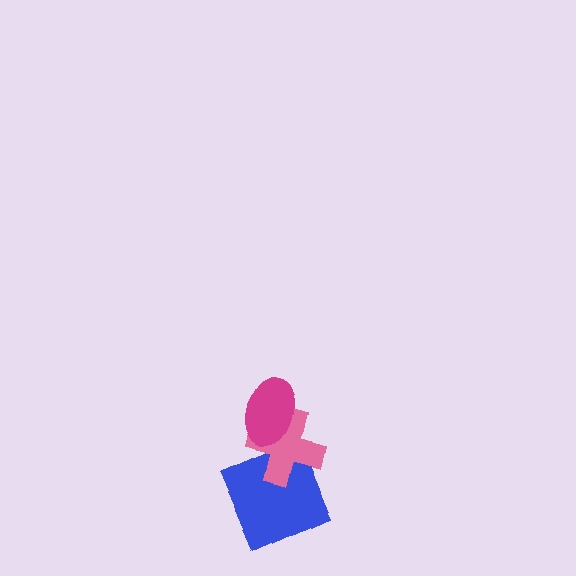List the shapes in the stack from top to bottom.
From top to bottom: the magenta ellipse, the pink cross, the blue square.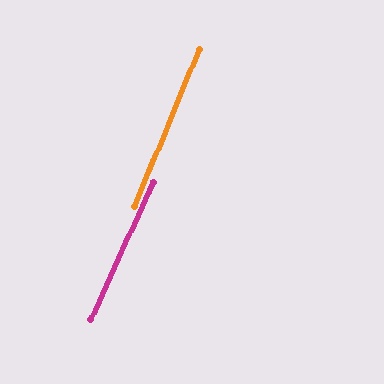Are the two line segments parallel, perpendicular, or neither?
Parallel — their directions differ by only 1.8°.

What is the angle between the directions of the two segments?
Approximately 2 degrees.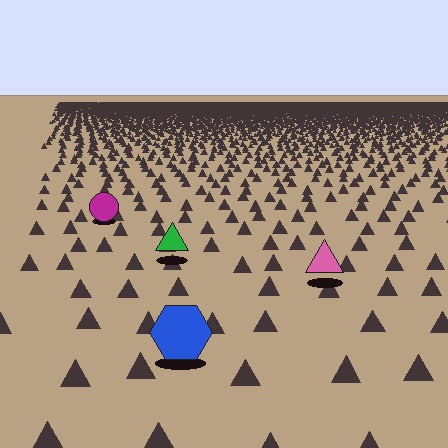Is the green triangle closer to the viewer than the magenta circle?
Yes. The green triangle is closer — you can tell from the texture gradient: the ground texture is coarser near it.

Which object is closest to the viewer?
The blue hexagon is closest. The texture marks near it are larger and more spread out.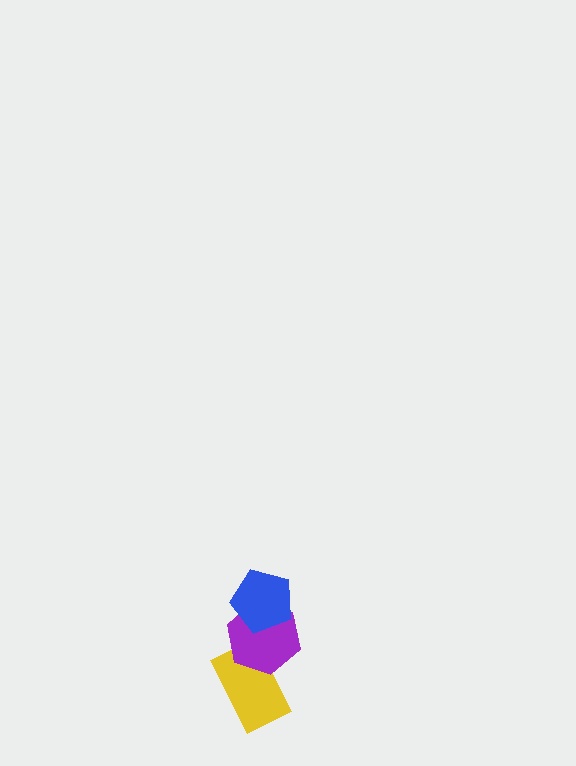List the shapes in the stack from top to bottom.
From top to bottom: the blue pentagon, the purple hexagon, the yellow rectangle.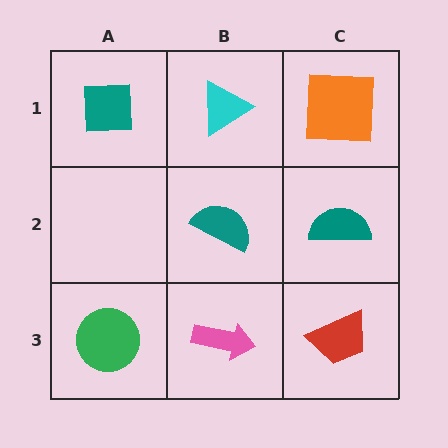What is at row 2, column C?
A teal semicircle.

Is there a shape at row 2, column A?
No, that cell is empty.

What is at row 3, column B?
A pink arrow.